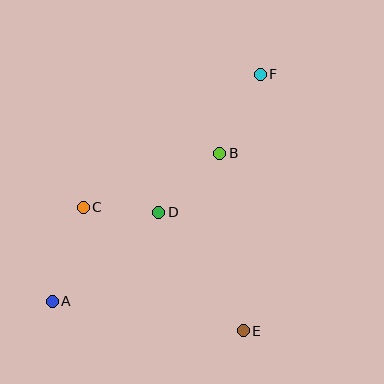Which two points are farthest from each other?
Points A and F are farthest from each other.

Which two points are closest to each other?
Points C and D are closest to each other.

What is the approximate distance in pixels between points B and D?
The distance between B and D is approximately 85 pixels.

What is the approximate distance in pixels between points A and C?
The distance between A and C is approximately 99 pixels.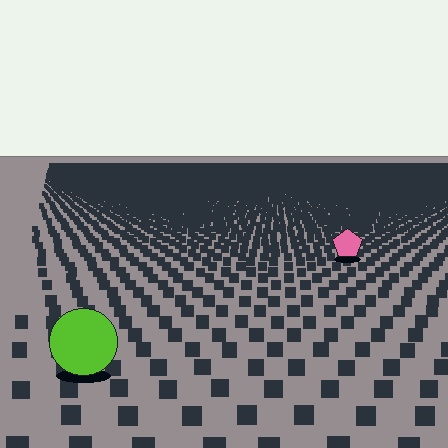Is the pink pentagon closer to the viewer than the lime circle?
No. The lime circle is closer — you can tell from the texture gradient: the ground texture is coarser near it.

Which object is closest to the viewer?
The lime circle is closest. The texture marks near it are larger and more spread out.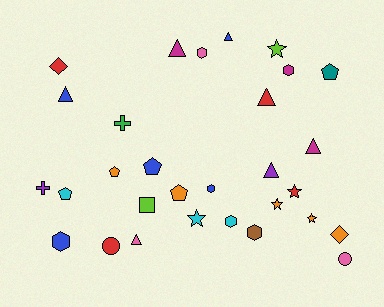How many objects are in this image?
There are 30 objects.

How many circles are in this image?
There are 2 circles.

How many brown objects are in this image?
There is 1 brown object.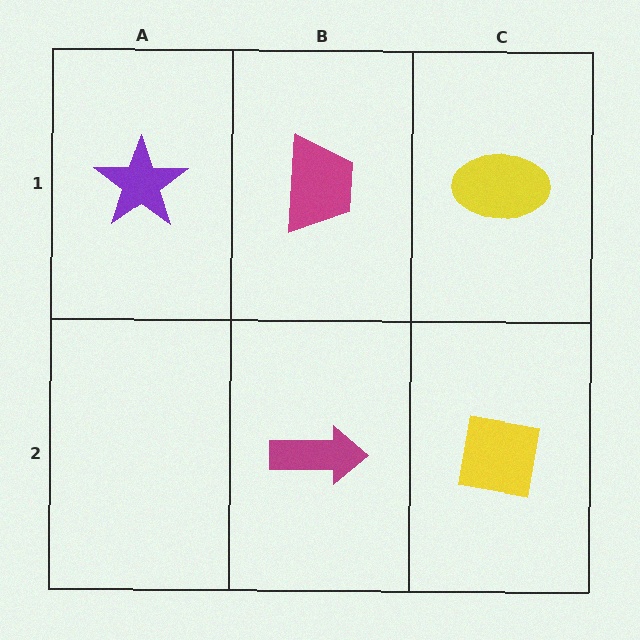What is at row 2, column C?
A yellow square.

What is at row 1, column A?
A purple star.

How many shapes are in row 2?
2 shapes.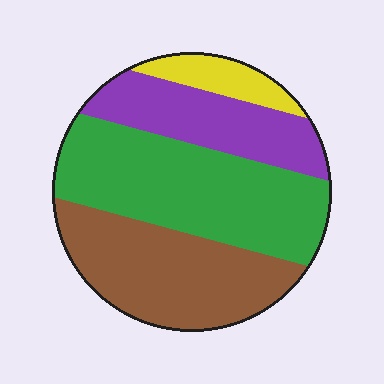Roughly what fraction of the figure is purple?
Purple covers roughly 20% of the figure.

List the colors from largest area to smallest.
From largest to smallest: green, brown, purple, yellow.